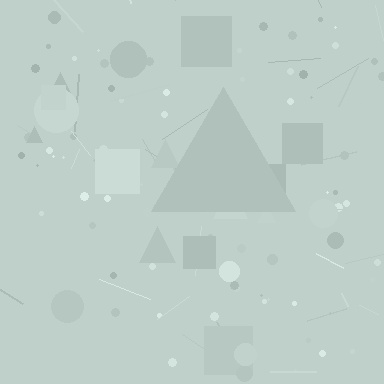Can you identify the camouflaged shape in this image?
The camouflaged shape is a triangle.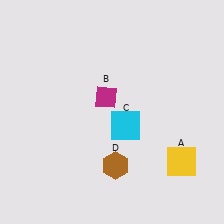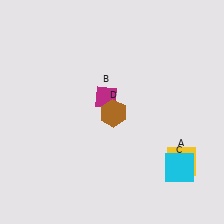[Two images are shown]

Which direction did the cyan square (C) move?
The cyan square (C) moved right.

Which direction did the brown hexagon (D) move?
The brown hexagon (D) moved up.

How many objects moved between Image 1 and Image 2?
2 objects moved between the two images.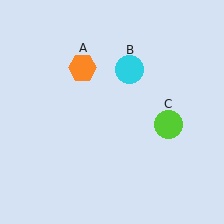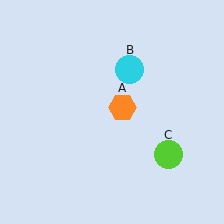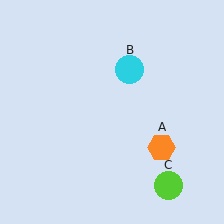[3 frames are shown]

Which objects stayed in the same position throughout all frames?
Cyan circle (object B) remained stationary.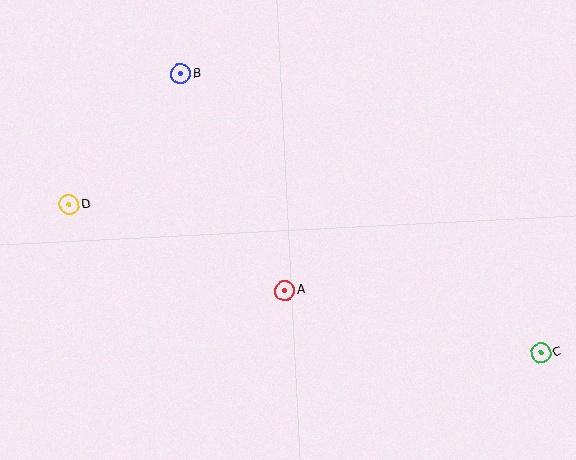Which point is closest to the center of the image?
Point A at (285, 290) is closest to the center.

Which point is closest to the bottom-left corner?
Point D is closest to the bottom-left corner.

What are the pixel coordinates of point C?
Point C is at (541, 353).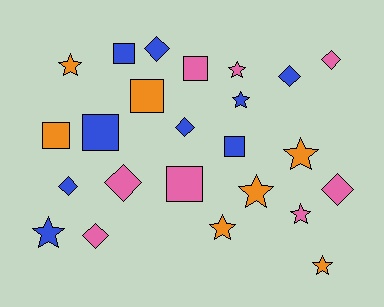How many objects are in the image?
There are 24 objects.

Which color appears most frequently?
Blue, with 9 objects.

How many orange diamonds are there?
There are no orange diamonds.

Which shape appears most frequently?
Star, with 9 objects.